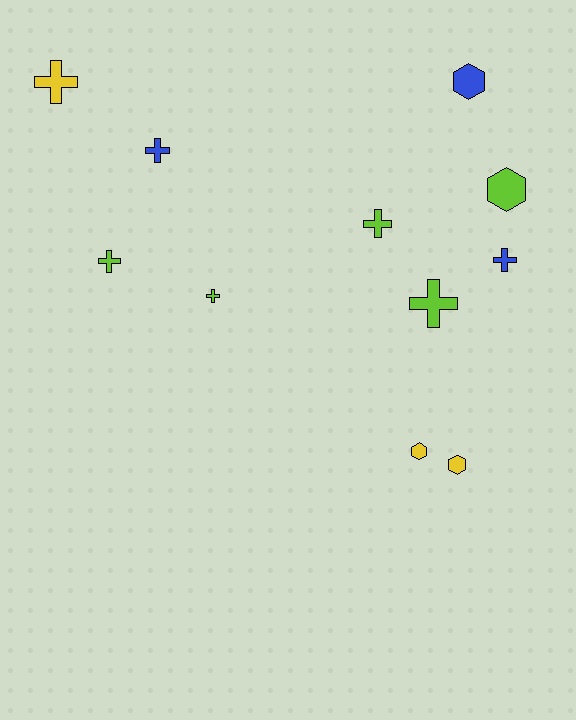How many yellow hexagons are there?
There are 2 yellow hexagons.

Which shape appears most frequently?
Cross, with 7 objects.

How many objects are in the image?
There are 11 objects.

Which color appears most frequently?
Lime, with 5 objects.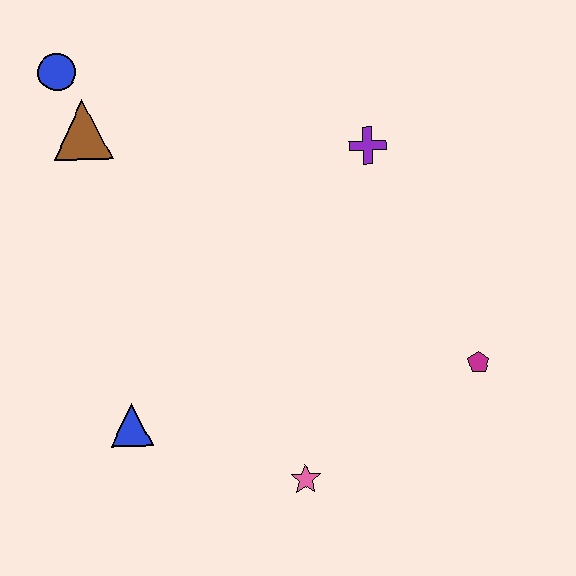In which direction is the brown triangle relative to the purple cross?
The brown triangle is to the left of the purple cross.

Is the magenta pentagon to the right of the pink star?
Yes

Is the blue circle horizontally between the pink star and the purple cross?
No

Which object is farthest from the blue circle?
The magenta pentagon is farthest from the blue circle.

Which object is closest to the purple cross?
The magenta pentagon is closest to the purple cross.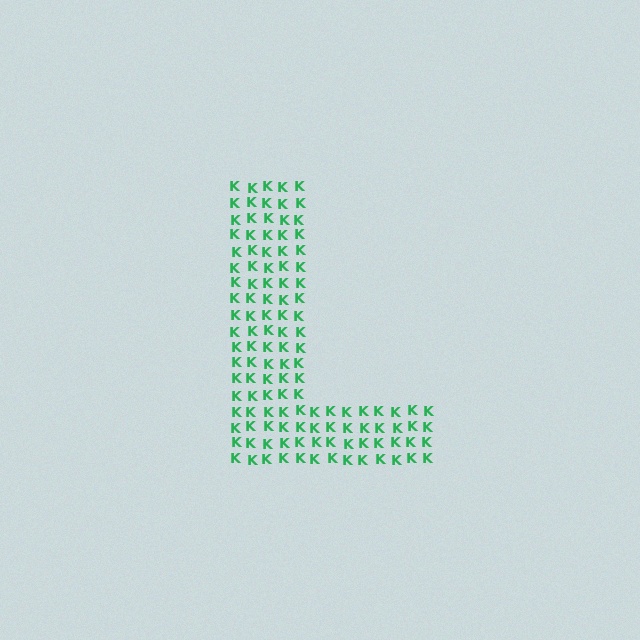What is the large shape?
The large shape is the letter L.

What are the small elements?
The small elements are letter K's.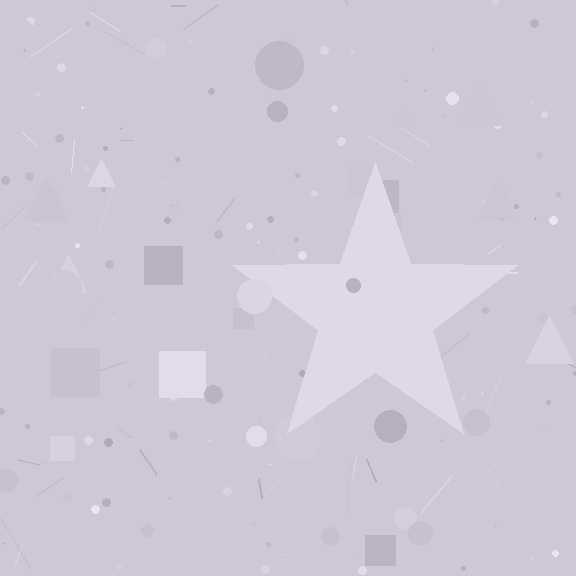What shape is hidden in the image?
A star is hidden in the image.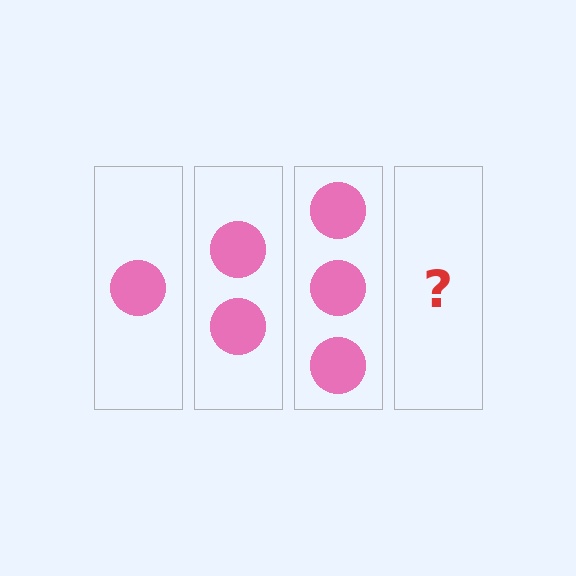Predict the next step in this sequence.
The next step is 4 circles.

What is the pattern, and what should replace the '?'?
The pattern is that each step adds one more circle. The '?' should be 4 circles.